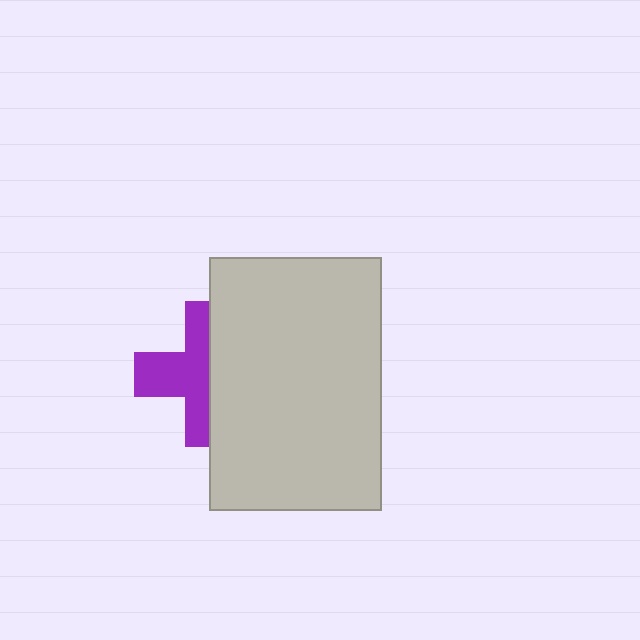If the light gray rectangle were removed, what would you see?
You would see the complete purple cross.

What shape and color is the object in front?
The object in front is a light gray rectangle.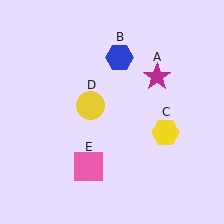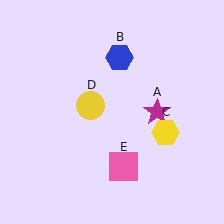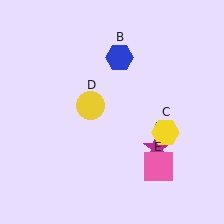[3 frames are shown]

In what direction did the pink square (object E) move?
The pink square (object E) moved right.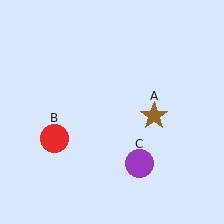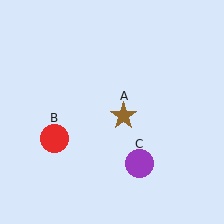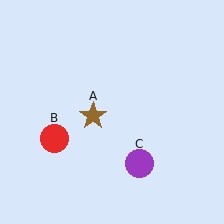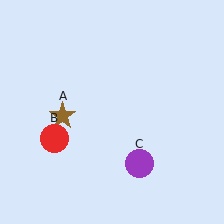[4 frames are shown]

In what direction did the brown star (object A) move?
The brown star (object A) moved left.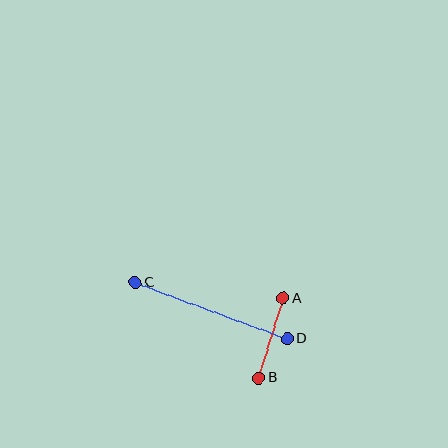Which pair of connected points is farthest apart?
Points C and D are farthest apart.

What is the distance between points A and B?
The distance is approximately 83 pixels.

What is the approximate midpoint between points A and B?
The midpoint is at approximately (271, 338) pixels.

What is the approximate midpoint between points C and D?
The midpoint is at approximately (211, 311) pixels.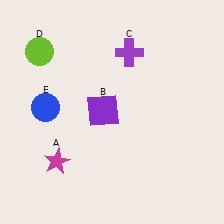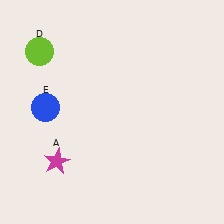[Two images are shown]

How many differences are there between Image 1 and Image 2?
There are 2 differences between the two images.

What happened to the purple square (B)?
The purple square (B) was removed in Image 2. It was in the top-left area of Image 1.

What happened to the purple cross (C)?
The purple cross (C) was removed in Image 2. It was in the top-right area of Image 1.